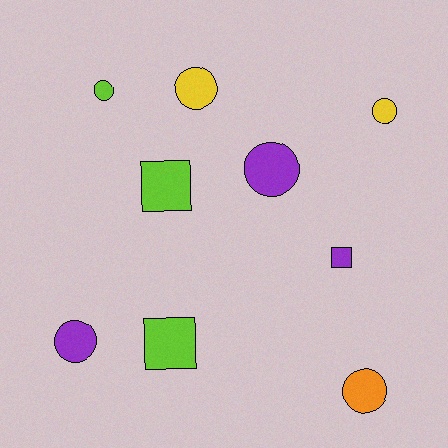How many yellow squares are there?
There are no yellow squares.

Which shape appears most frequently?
Circle, with 6 objects.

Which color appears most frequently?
Purple, with 3 objects.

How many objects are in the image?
There are 9 objects.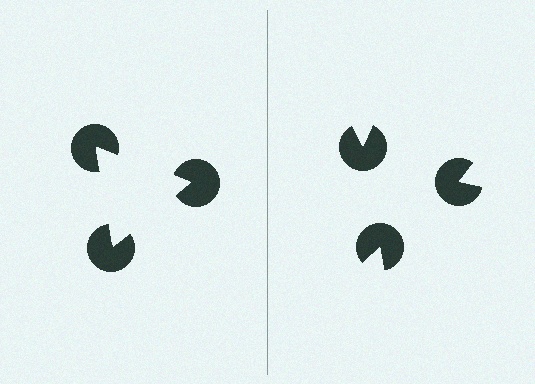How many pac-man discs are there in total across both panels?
6 — 3 on each side.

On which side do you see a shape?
An illusory triangle appears on the left side. On the right side the wedge cuts are rotated, so no coherent shape forms.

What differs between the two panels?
The pac-man discs are positioned identically on both sides; only the wedge orientations differ. On the left they align to a triangle; on the right they are misaligned.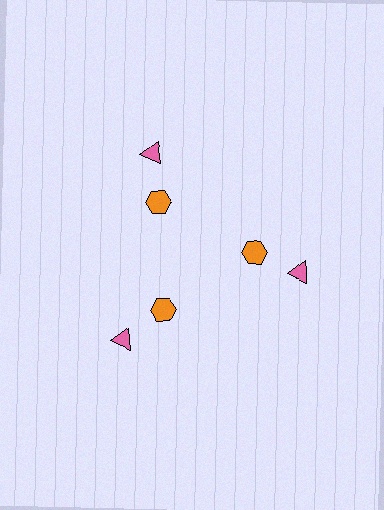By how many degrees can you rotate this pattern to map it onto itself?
The pattern maps onto itself every 120 degrees of rotation.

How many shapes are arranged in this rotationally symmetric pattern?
There are 6 shapes, arranged in 3 groups of 2.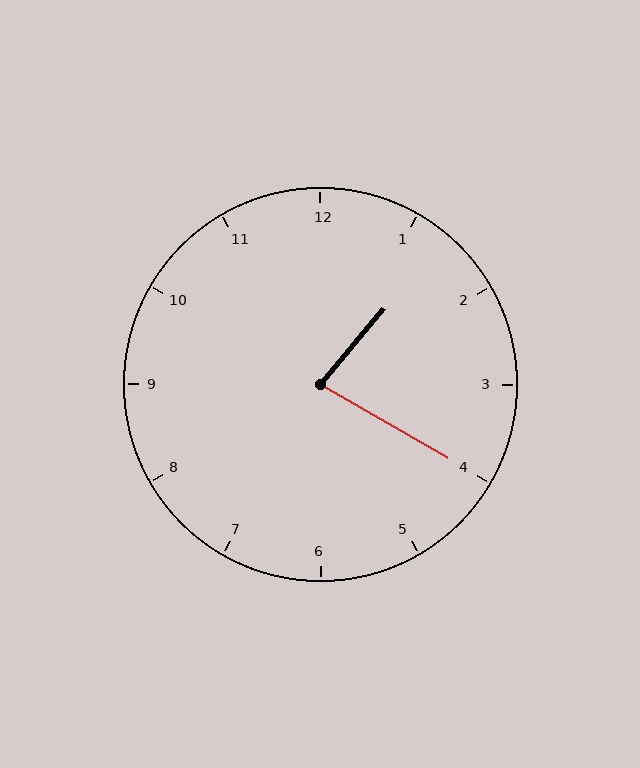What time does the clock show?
1:20.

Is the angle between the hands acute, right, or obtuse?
It is acute.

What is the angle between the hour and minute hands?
Approximately 80 degrees.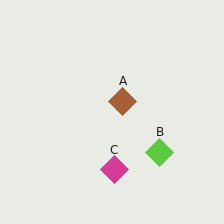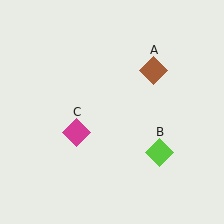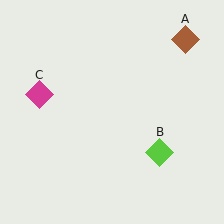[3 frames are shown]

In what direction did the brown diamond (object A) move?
The brown diamond (object A) moved up and to the right.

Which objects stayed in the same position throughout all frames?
Lime diamond (object B) remained stationary.